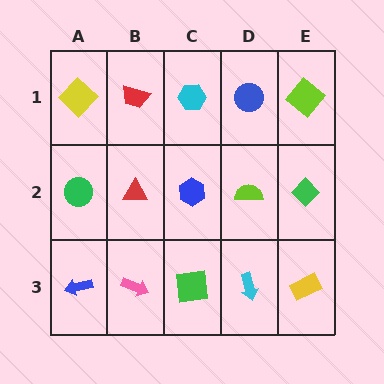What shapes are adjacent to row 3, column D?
A lime semicircle (row 2, column D), a green square (row 3, column C), a yellow rectangle (row 3, column E).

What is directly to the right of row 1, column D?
A lime diamond.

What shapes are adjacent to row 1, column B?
A red triangle (row 2, column B), a yellow diamond (row 1, column A), a cyan hexagon (row 1, column C).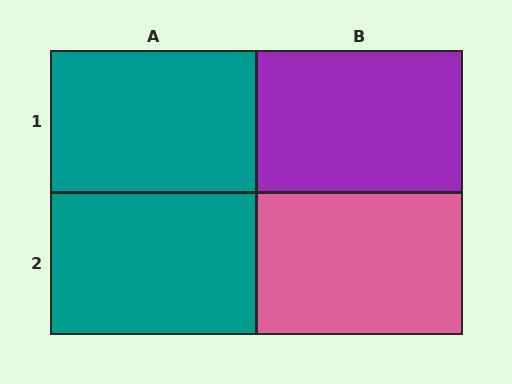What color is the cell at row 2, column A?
Teal.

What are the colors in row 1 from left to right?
Teal, purple.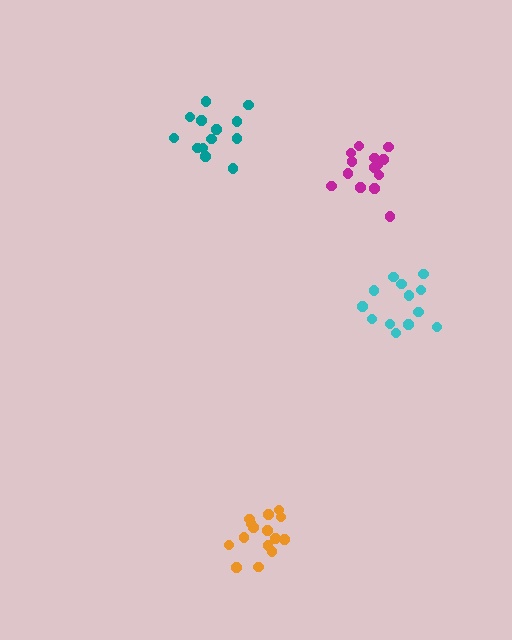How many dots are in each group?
Group 1: 13 dots, Group 2: 13 dots, Group 3: 14 dots, Group 4: 15 dots (55 total).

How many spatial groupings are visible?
There are 4 spatial groupings.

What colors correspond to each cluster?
The clusters are colored: cyan, teal, magenta, orange.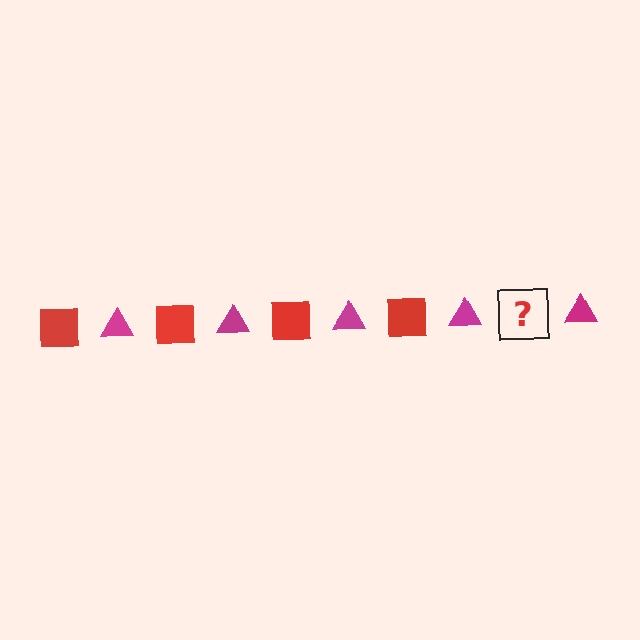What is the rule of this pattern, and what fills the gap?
The rule is that the pattern alternates between red square and magenta triangle. The gap should be filled with a red square.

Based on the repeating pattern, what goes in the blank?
The blank should be a red square.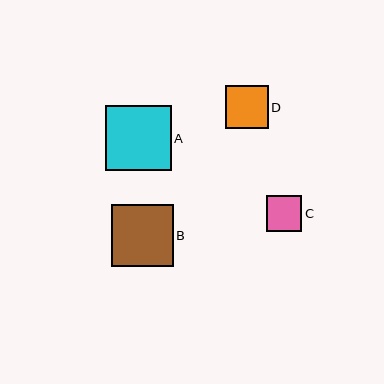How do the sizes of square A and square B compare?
Square A and square B are approximately the same size.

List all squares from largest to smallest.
From largest to smallest: A, B, D, C.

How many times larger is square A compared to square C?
Square A is approximately 1.8 times the size of square C.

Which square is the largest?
Square A is the largest with a size of approximately 65 pixels.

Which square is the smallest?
Square C is the smallest with a size of approximately 36 pixels.